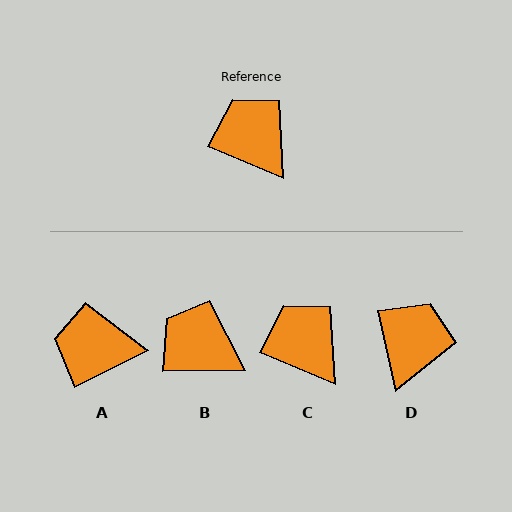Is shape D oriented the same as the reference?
No, it is off by about 55 degrees.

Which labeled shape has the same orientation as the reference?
C.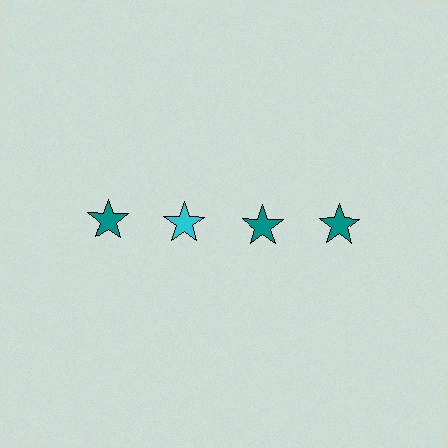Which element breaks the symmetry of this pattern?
The cyan star in the top row, second from left column breaks the symmetry. All other shapes are teal stars.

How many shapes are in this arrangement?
There are 4 shapes arranged in a grid pattern.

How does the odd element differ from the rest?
It has a different color: cyan instead of teal.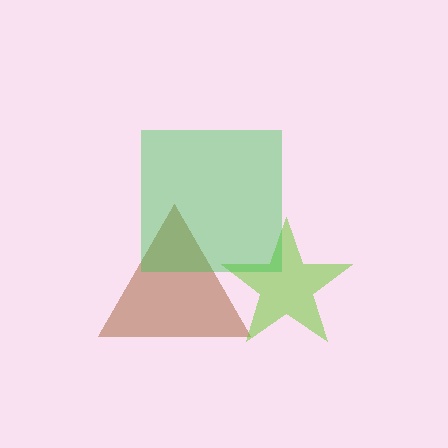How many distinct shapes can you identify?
There are 3 distinct shapes: a brown triangle, a lime star, a green square.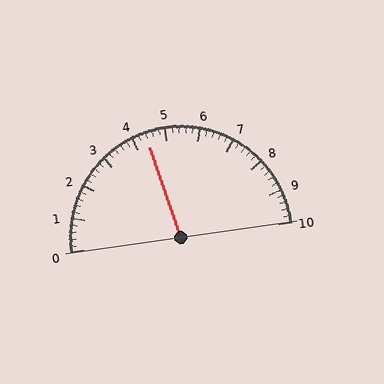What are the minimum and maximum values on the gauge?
The gauge ranges from 0 to 10.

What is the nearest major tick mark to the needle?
The nearest major tick mark is 4.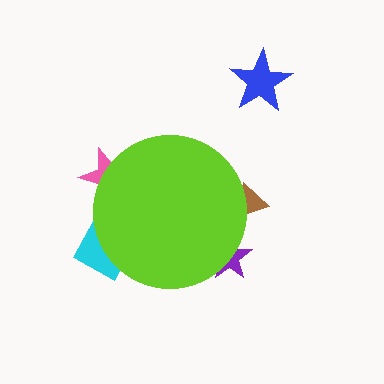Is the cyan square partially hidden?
Yes, the cyan square is partially hidden behind the lime circle.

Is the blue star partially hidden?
No, the blue star is fully visible.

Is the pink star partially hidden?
Yes, the pink star is partially hidden behind the lime circle.